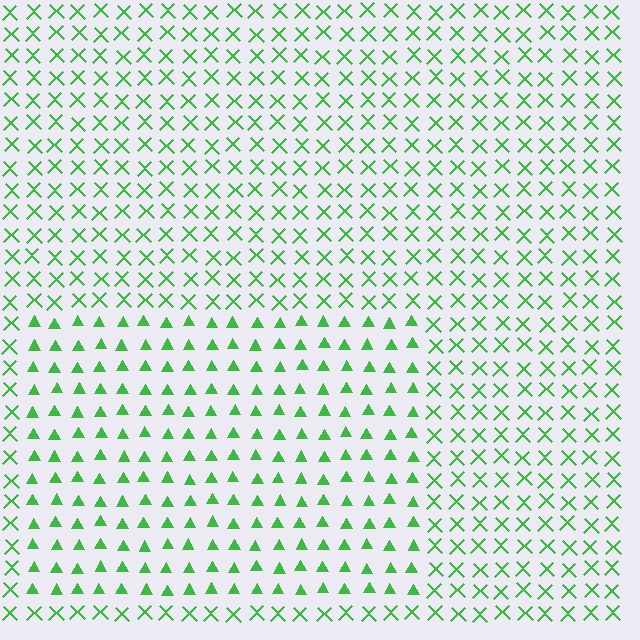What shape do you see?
I see a rectangle.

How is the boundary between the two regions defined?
The boundary is defined by a change in element shape: triangles inside vs. X marks outside. All elements share the same color and spacing.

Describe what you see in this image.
The image is filled with small green elements arranged in a uniform grid. A rectangle-shaped region contains triangles, while the surrounding area contains X marks. The boundary is defined purely by the change in element shape.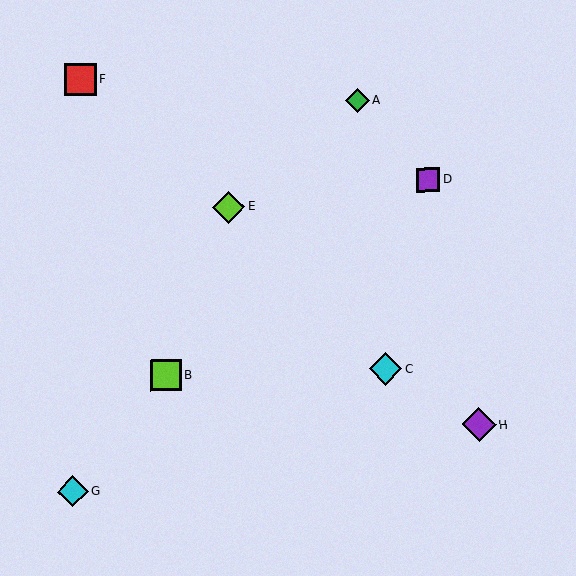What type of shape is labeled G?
Shape G is a cyan diamond.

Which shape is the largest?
The purple diamond (labeled H) is the largest.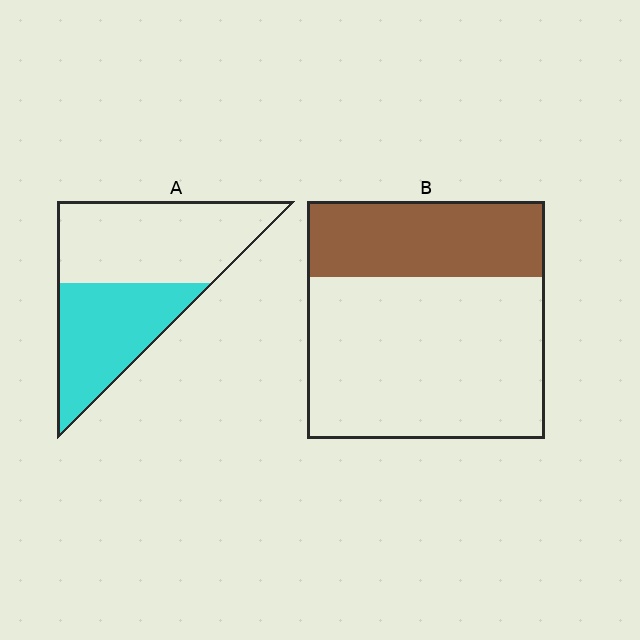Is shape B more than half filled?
No.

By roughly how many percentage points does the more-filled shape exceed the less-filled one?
By roughly 10 percentage points (A over B).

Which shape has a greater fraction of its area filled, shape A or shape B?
Shape A.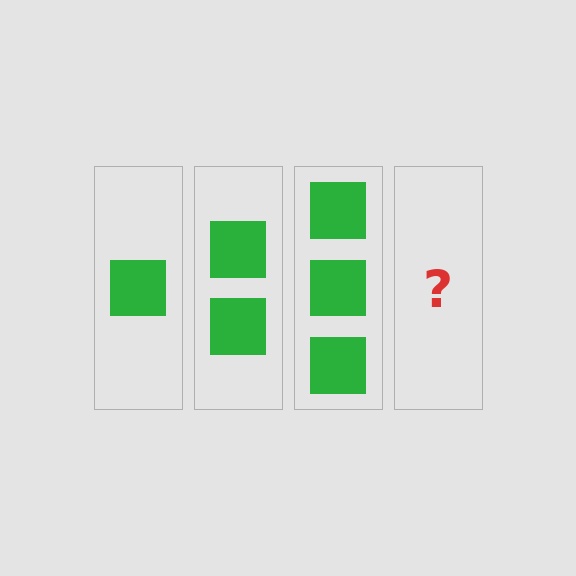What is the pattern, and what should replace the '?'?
The pattern is that each step adds one more square. The '?' should be 4 squares.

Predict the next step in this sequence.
The next step is 4 squares.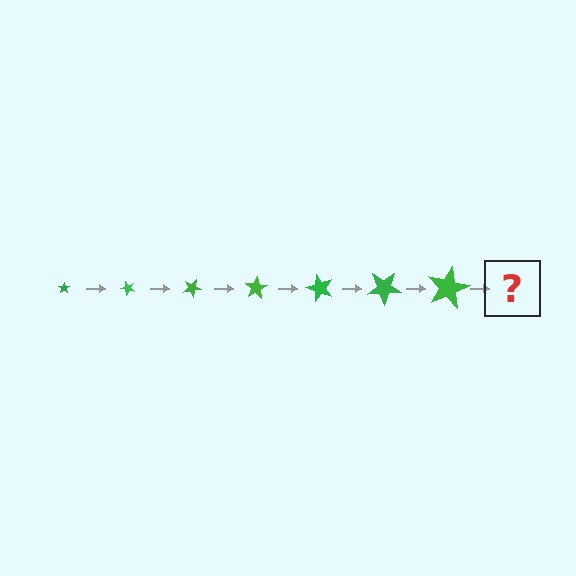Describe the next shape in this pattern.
It should be a star, larger than the previous one and rotated 350 degrees from the start.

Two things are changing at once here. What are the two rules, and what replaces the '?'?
The two rules are that the star grows larger each step and it rotates 50 degrees each step. The '?' should be a star, larger than the previous one and rotated 350 degrees from the start.